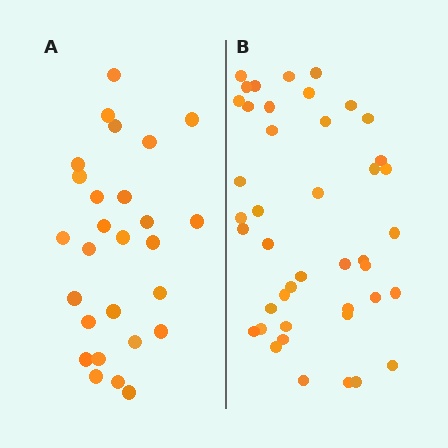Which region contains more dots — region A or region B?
Region B (the right region) has more dots.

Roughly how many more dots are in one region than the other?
Region B has approximately 15 more dots than region A.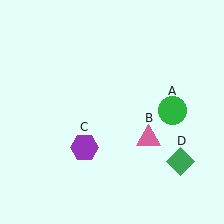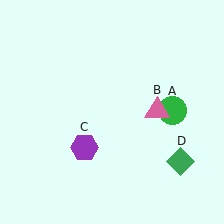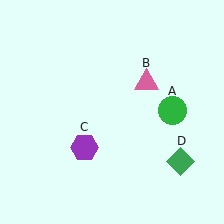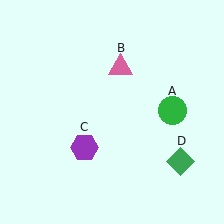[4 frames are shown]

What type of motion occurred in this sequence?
The pink triangle (object B) rotated counterclockwise around the center of the scene.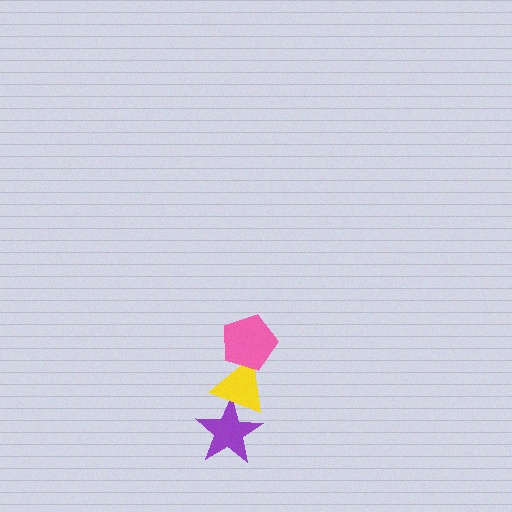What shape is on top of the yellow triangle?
The pink pentagon is on top of the yellow triangle.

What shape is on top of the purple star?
The yellow triangle is on top of the purple star.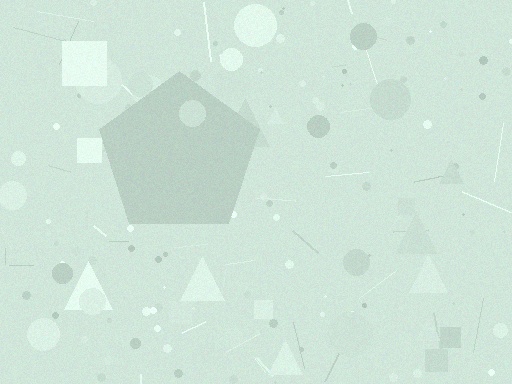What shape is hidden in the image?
A pentagon is hidden in the image.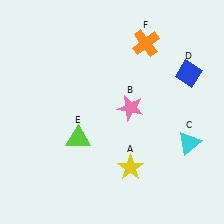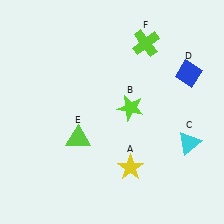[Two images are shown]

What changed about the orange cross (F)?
In Image 1, F is orange. In Image 2, it changed to lime.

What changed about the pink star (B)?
In Image 1, B is pink. In Image 2, it changed to lime.